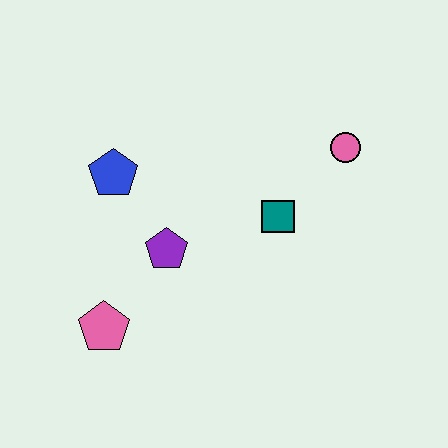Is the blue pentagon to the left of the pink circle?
Yes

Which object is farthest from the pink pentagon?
The pink circle is farthest from the pink pentagon.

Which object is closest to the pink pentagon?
The purple pentagon is closest to the pink pentagon.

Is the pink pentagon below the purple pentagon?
Yes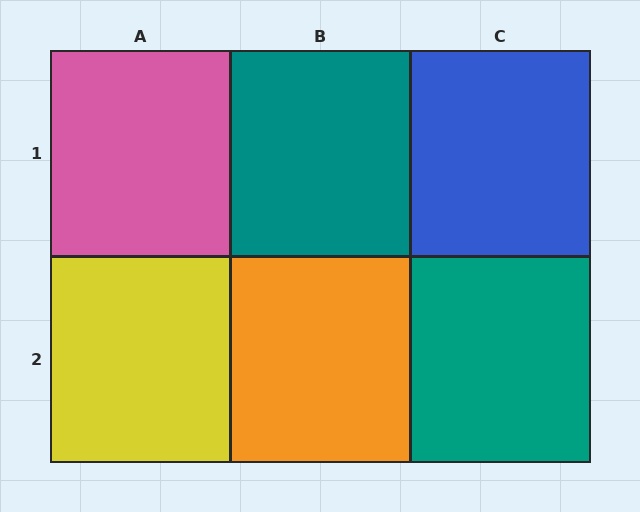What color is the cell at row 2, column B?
Orange.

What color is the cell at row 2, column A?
Yellow.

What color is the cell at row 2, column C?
Teal.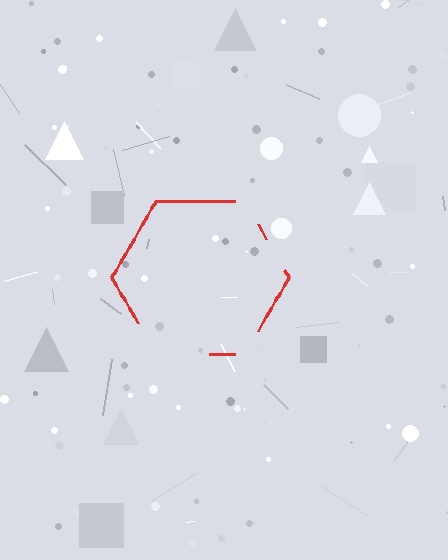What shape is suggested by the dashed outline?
The dashed outline suggests a hexagon.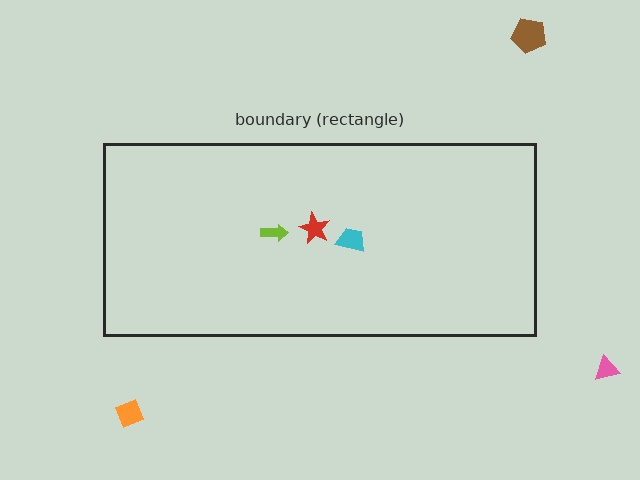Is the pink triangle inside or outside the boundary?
Outside.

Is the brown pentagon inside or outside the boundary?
Outside.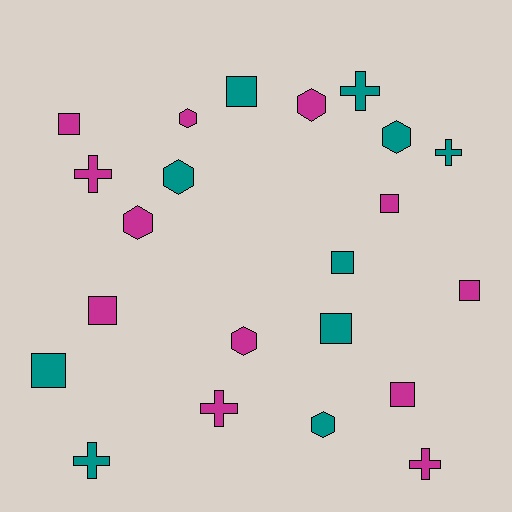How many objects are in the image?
There are 22 objects.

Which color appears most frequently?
Magenta, with 12 objects.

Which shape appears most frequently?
Square, with 9 objects.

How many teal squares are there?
There are 4 teal squares.